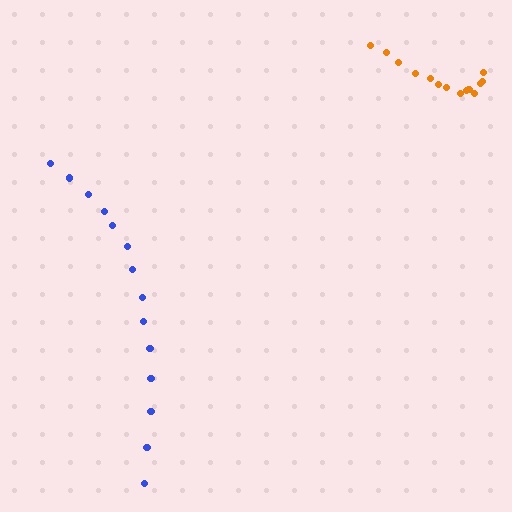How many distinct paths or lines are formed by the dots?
There are 2 distinct paths.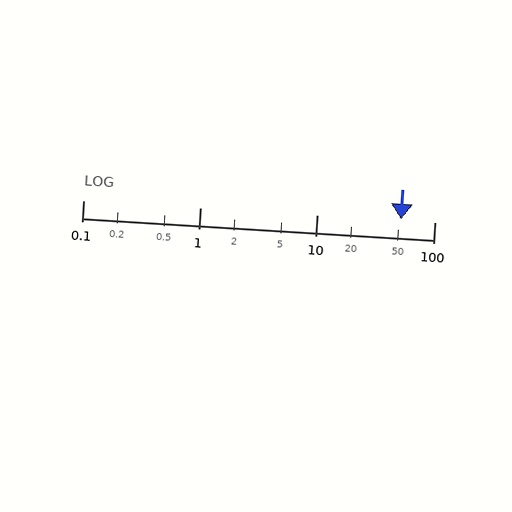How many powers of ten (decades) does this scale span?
The scale spans 3 decades, from 0.1 to 100.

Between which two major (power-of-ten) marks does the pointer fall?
The pointer is between 10 and 100.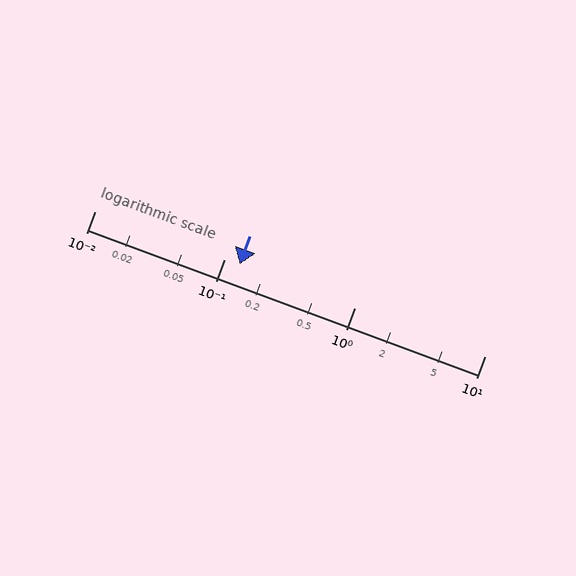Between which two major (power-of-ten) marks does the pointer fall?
The pointer is between 0.1 and 1.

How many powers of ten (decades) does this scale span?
The scale spans 3 decades, from 0.01 to 10.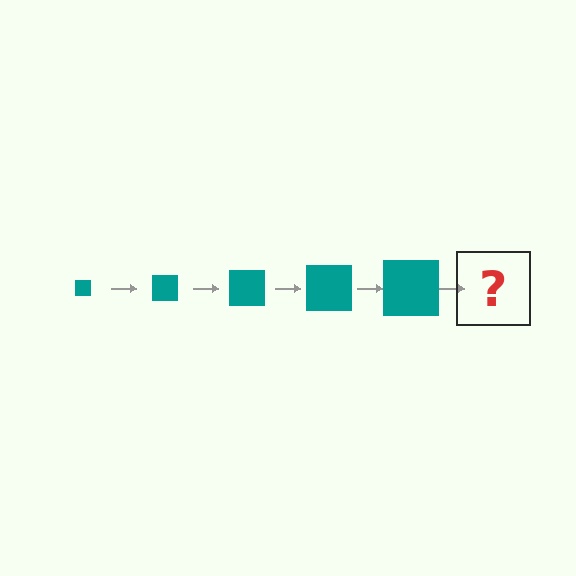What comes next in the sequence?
The next element should be a teal square, larger than the previous one.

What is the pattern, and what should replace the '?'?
The pattern is that the square gets progressively larger each step. The '?' should be a teal square, larger than the previous one.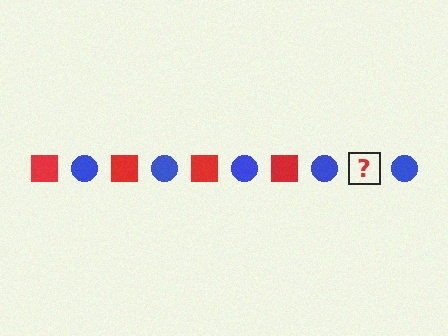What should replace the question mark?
The question mark should be replaced with a red square.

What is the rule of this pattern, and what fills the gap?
The rule is that the pattern alternates between red square and blue circle. The gap should be filled with a red square.